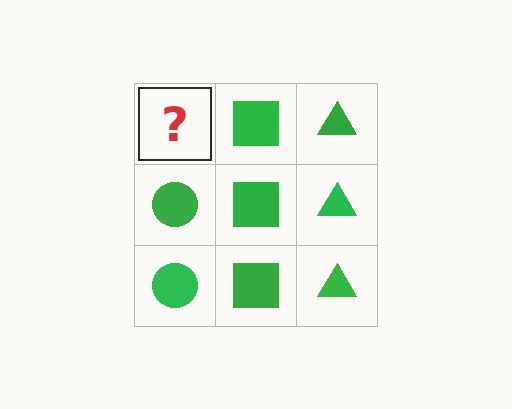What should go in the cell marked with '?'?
The missing cell should contain a green circle.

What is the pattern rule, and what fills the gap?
The rule is that each column has a consistent shape. The gap should be filled with a green circle.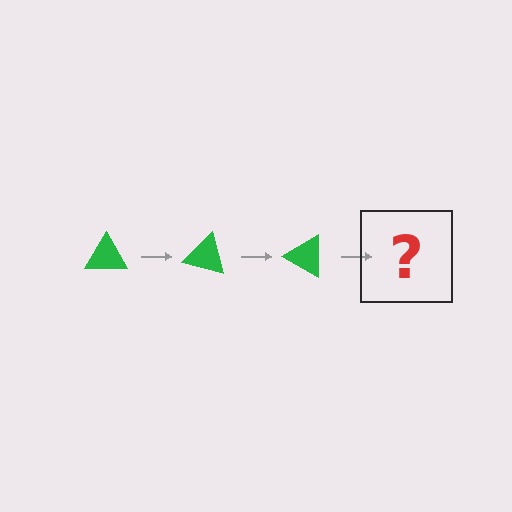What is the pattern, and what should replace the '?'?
The pattern is that the triangle rotates 15 degrees each step. The '?' should be a green triangle rotated 45 degrees.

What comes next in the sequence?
The next element should be a green triangle rotated 45 degrees.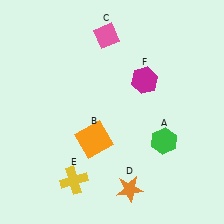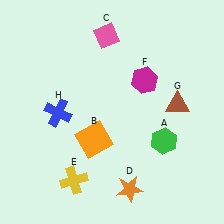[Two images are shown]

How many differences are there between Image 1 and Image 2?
There are 2 differences between the two images.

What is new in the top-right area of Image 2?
A brown triangle (G) was added in the top-right area of Image 2.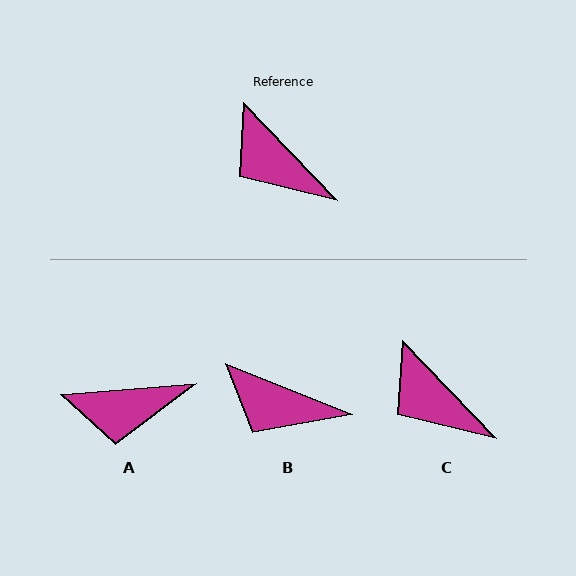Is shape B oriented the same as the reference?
No, it is off by about 24 degrees.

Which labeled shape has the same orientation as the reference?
C.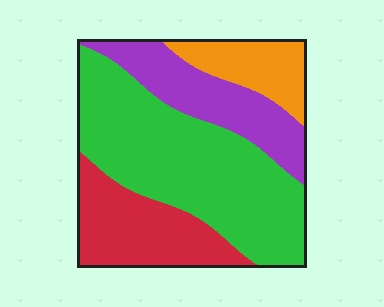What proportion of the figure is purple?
Purple covers 20% of the figure.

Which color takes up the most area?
Green, at roughly 45%.